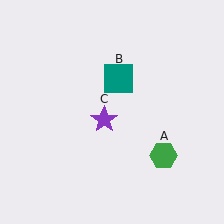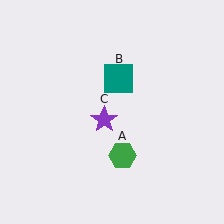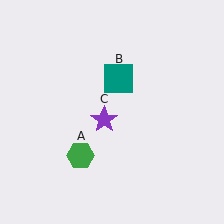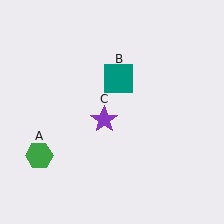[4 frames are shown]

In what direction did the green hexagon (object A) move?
The green hexagon (object A) moved left.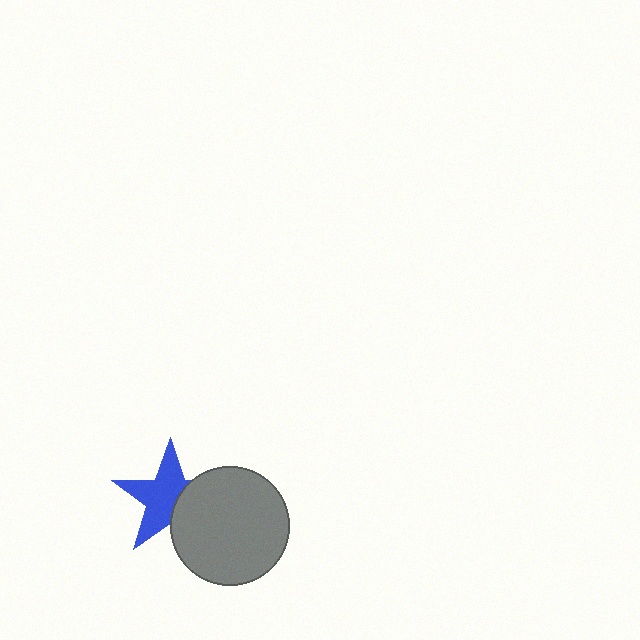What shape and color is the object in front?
The object in front is a gray circle.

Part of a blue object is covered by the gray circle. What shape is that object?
It is a star.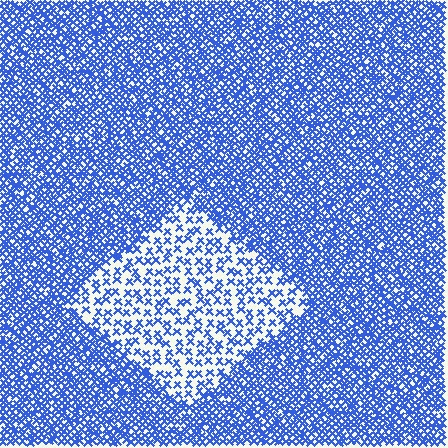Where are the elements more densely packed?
The elements are more densely packed outside the diamond boundary.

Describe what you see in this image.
The image contains small blue elements arranged at two different densities. A diamond-shaped region is visible where the elements are less densely packed than the surrounding area.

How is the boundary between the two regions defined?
The boundary is defined by a change in element density (approximately 2.5x ratio). All elements are the same color, size, and shape.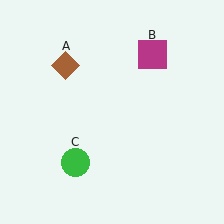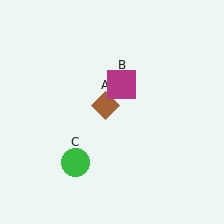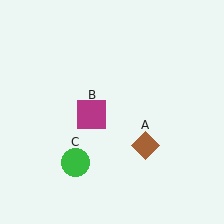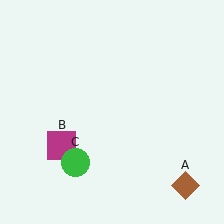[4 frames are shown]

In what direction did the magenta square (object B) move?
The magenta square (object B) moved down and to the left.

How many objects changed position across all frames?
2 objects changed position: brown diamond (object A), magenta square (object B).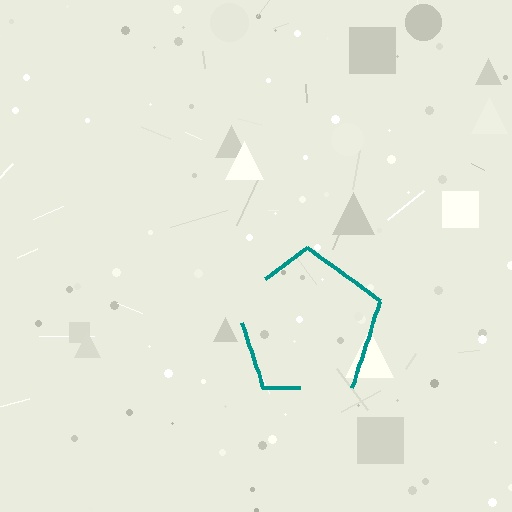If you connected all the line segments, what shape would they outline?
They would outline a pentagon.